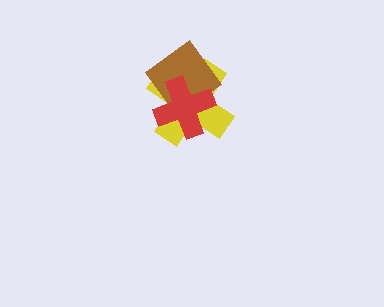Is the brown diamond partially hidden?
Yes, it is partially covered by another shape.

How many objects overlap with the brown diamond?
2 objects overlap with the brown diamond.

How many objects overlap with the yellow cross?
2 objects overlap with the yellow cross.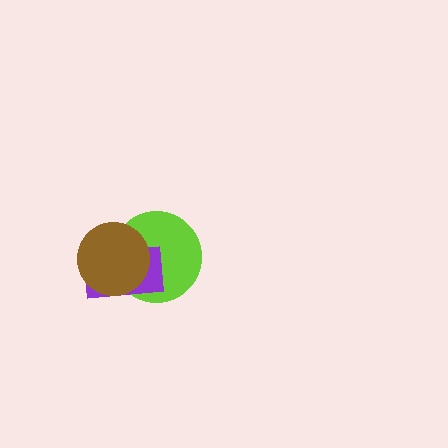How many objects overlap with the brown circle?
2 objects overlap with the brown circle.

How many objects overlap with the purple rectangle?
2 objects overlap with the purple rectangle.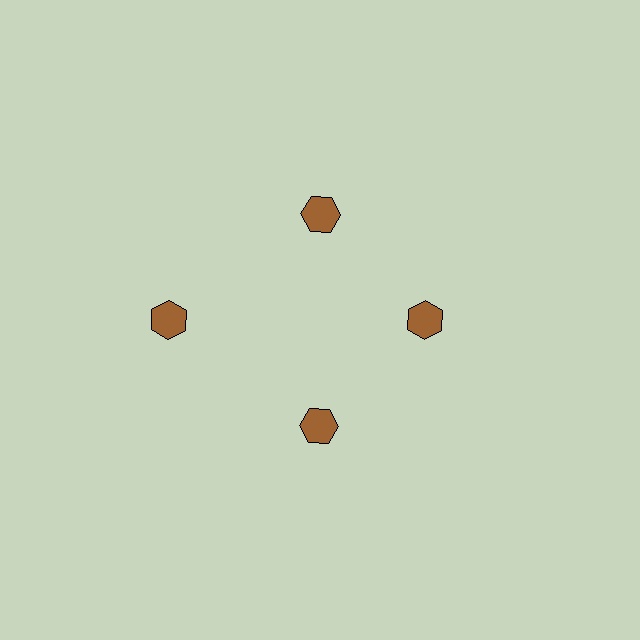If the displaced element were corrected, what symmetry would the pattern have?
It would have 4-fold rotational symmetry — the pattern would map onto itself every 90 degrees.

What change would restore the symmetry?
The symmetry would be restored by moving it inward, back onto the ring so that all 4 hexagons sit at equal angles and equal distance from the center.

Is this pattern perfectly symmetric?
No. The 4 brown hexagons are arranged in a ring, but one element near the 9 o'clock position is pushed outward from the center, breaking the 4-fold rotational symmetry.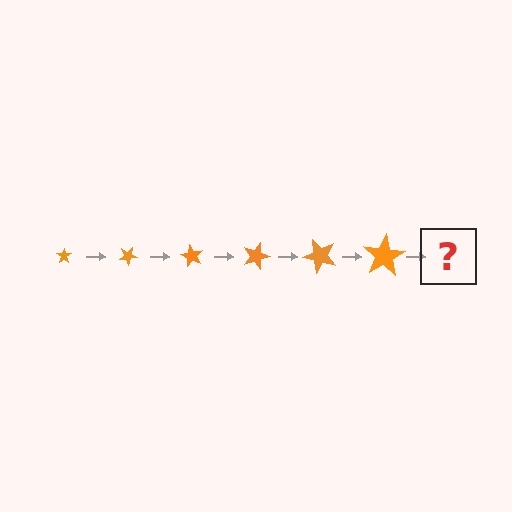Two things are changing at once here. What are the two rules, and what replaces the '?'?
The two rules are that the star grows larger each step and it rotates 30 degrees each step. The '?' should be a star, larger than the previous one and rotated 180 degrees from the start.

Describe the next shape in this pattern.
It should be a star, larger than the previous one and rotated 180 degrees from the start.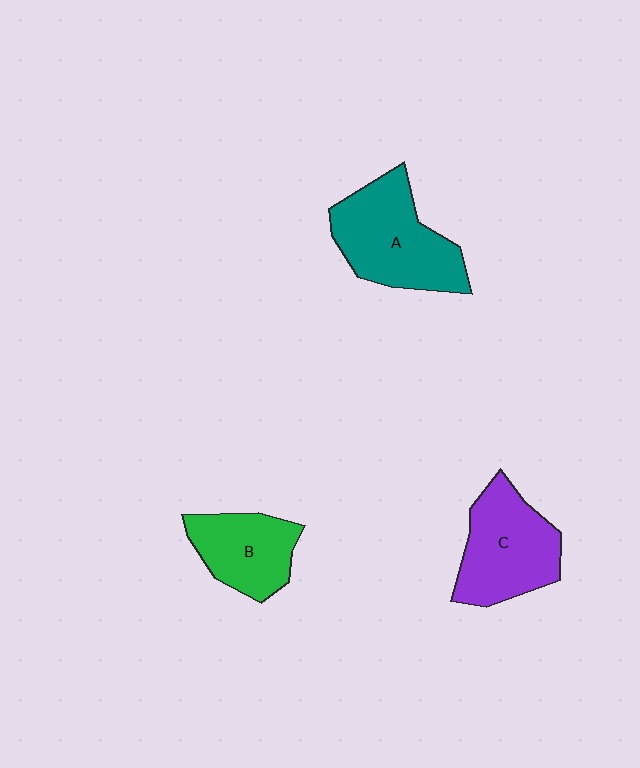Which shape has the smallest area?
Shape B (green).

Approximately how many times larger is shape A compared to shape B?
Approximately 1.4 times.